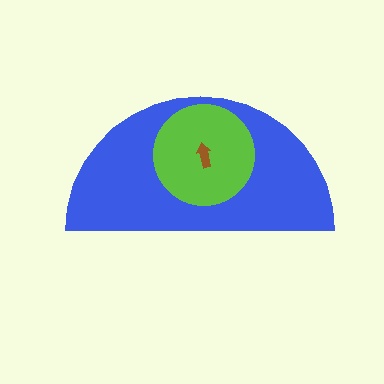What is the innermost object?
The brown arrow.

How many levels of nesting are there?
3.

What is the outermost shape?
The blue semicircle.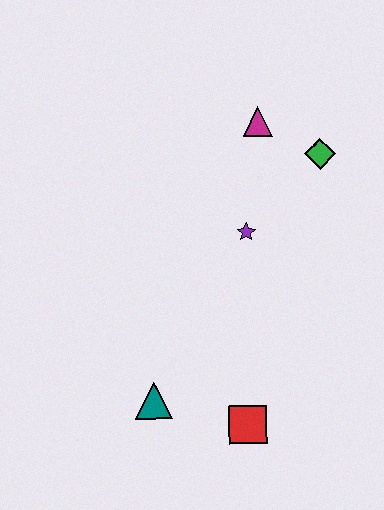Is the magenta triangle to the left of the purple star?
No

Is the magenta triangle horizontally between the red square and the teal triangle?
No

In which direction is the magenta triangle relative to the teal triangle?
The magenta triangle is above the teal triangle.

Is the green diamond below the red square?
No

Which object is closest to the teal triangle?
The red square is closest to the teal triangle.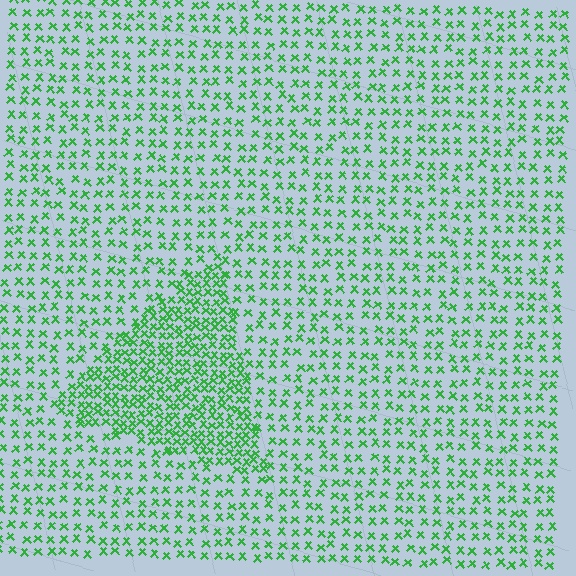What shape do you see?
I see a triangle.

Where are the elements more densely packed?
The elements are more densely packed inside the triangle boundary.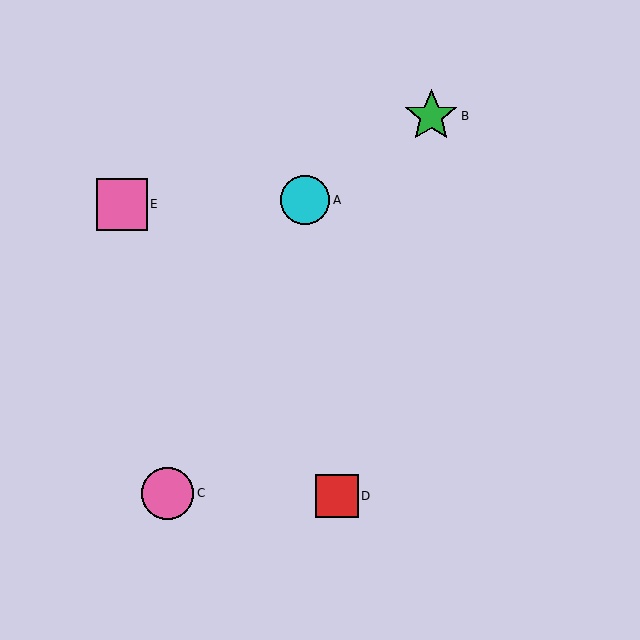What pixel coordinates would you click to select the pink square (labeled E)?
Click at (122, 204) to select the pink square E.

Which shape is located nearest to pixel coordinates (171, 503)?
The pink circle (labeled C) at (167, 493) is nearest to that location.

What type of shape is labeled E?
Shape E is a pink square.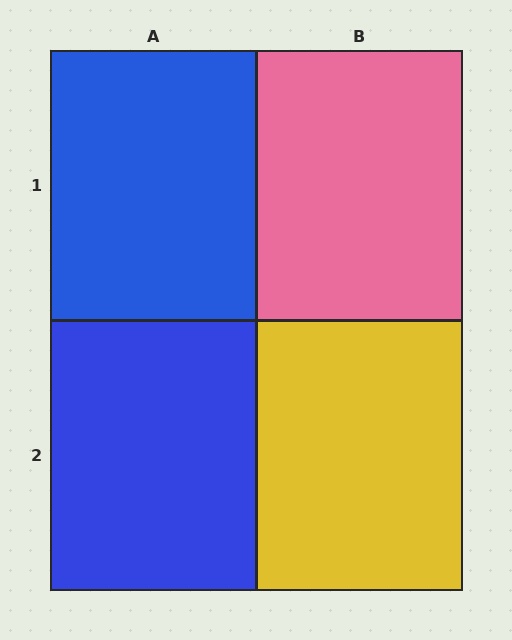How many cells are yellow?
1 cell is yellow.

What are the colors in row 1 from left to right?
Blue, pink.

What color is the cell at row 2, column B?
Yellow.